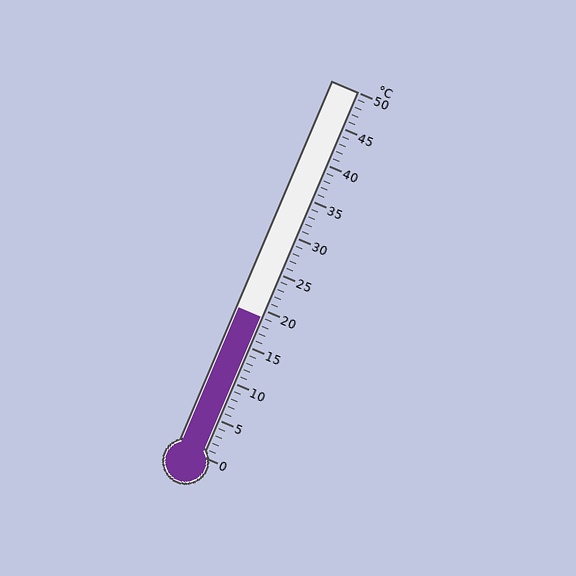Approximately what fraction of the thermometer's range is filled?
The thermometer is filled to approximately 40% of its range.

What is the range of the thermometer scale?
The thermometer scale ranges from 0°C to 50°C.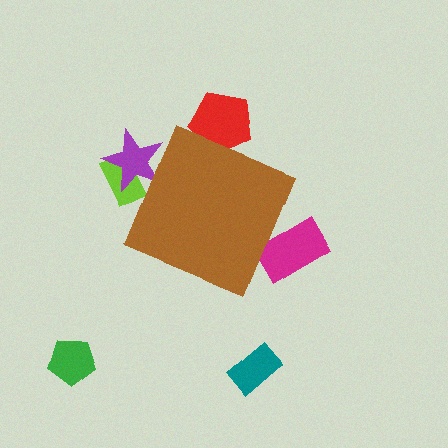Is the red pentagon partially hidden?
Yes, the red pentagon is partially hidden behind the brown diamond.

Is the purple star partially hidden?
Yes, the purple star is partially hidden behind the brown diamond.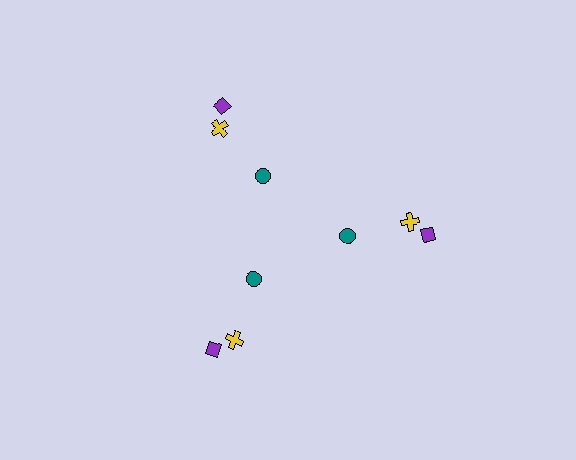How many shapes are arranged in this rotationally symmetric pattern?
There are 9 shapes, arranged in 3 groups of 3.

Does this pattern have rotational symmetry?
Yes, this pattern has 3-fold rotational symmetry. It looks the same after rotating 120 degrees around the center.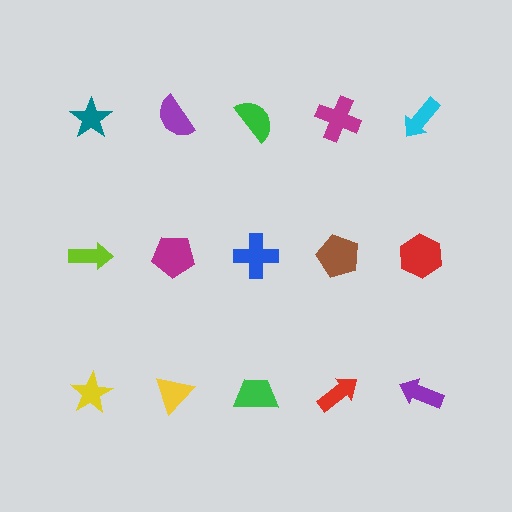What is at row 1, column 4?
A magenta cross.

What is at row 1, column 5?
A cyan arrow.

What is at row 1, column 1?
A teal star.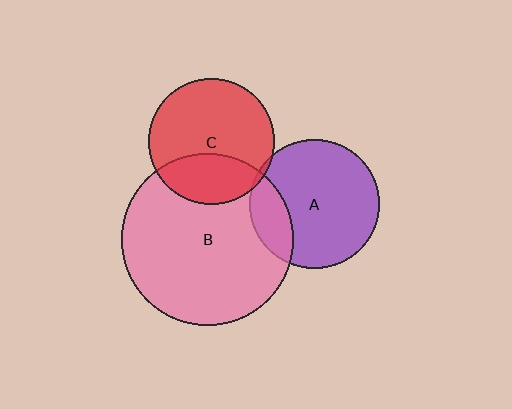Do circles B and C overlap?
Yes.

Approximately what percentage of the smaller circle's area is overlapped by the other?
Approximately 30%.